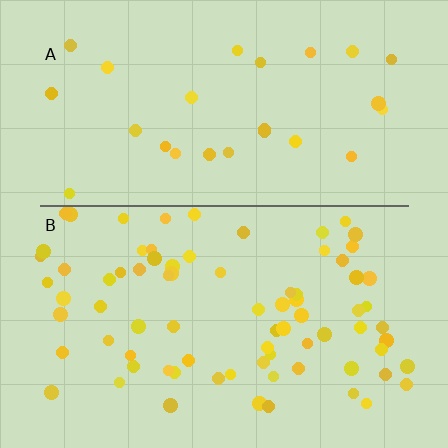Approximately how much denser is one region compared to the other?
Approximately 2.9× — region B over region A.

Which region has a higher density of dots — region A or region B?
B (the bottom).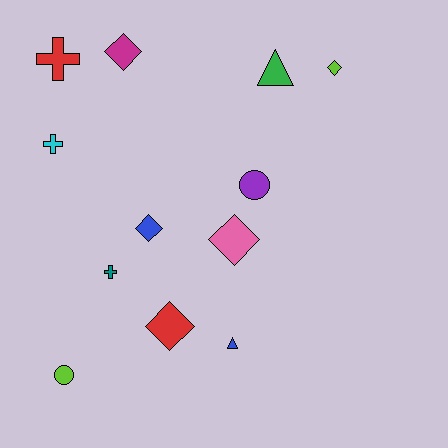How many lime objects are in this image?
There are 2 lime objects.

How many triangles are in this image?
There are 2 triangles.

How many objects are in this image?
There are 12 objects.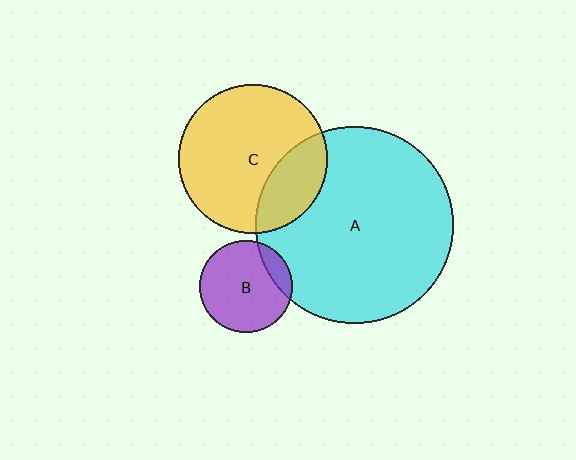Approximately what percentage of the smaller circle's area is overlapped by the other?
Approximately 15%.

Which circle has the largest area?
Circle A (cyan).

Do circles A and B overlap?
Yes.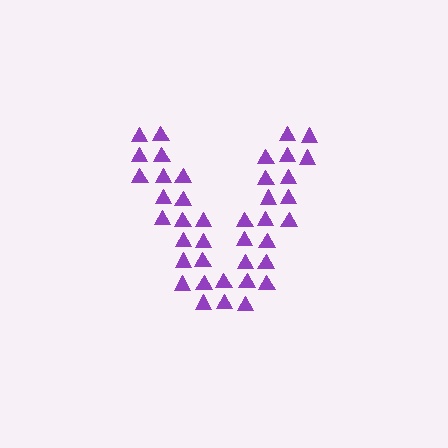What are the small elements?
The small elements are triangles.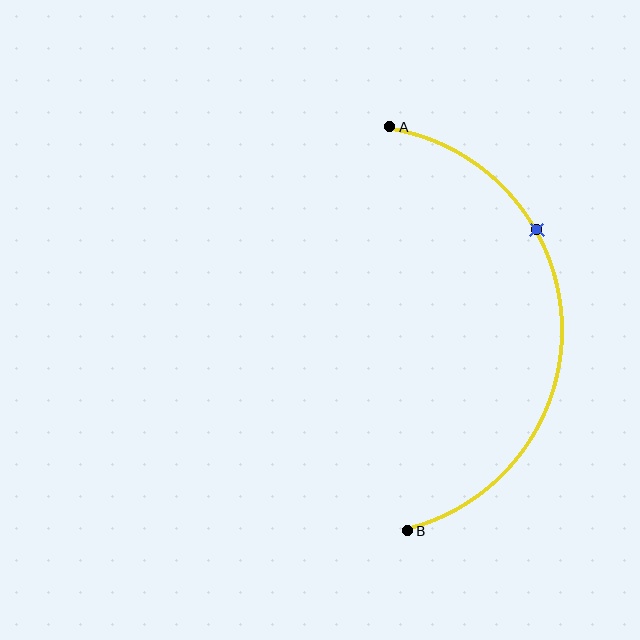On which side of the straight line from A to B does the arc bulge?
The arc bulges to the right of the straight line connecting A and B.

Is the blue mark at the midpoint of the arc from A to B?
No. The blue mark lies on the arc but is closer to endpoint A. The arc midpoint would be at the point on the curve equidistant along the arc from both A and B.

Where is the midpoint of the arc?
The arc midpoint is the point on the curve farthest from the straight line joining A and B. It sits to the right of that line.